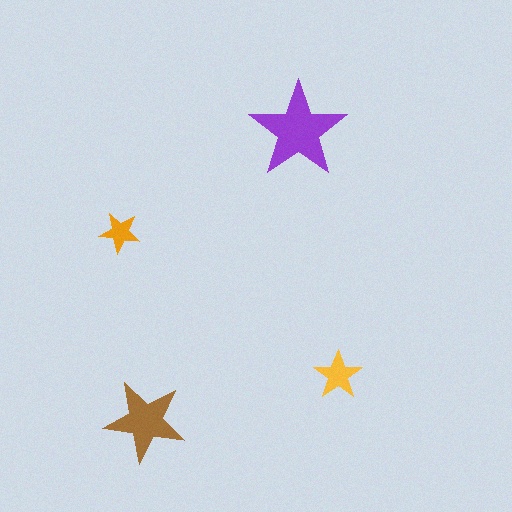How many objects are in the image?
There are 4 objects in the image.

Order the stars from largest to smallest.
the purple one, the brown one, the yellow one, the orange one.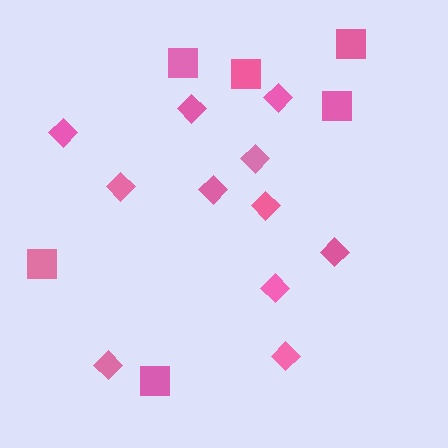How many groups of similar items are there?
There are 2 groups: one group of diamonds (11) and one group of squares (6).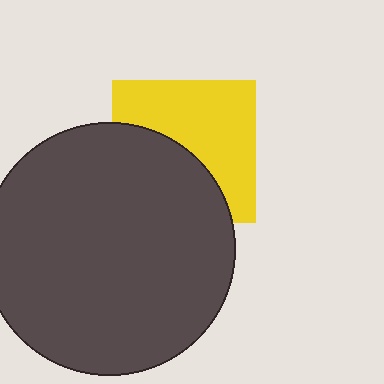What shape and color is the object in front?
The object in front is a dark gray circle.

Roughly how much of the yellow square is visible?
About half of it is visible (roughly 56%).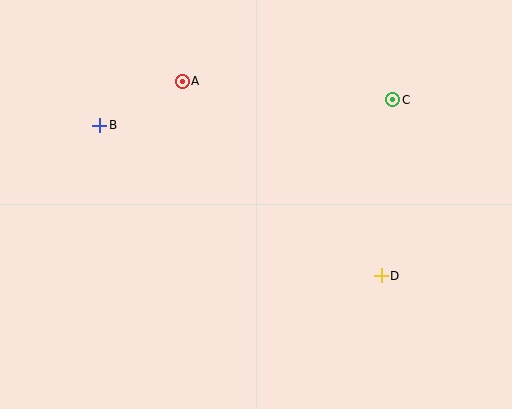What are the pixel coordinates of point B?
Point B is at (100, 125).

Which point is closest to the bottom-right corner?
Point D is closest to the bottom-right corner.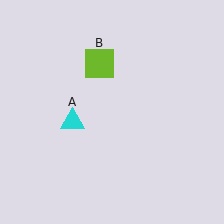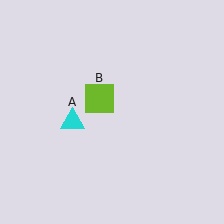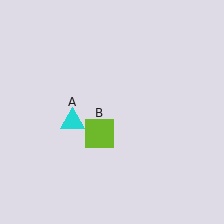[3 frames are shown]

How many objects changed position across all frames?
1 object changed position: lime square (object B).